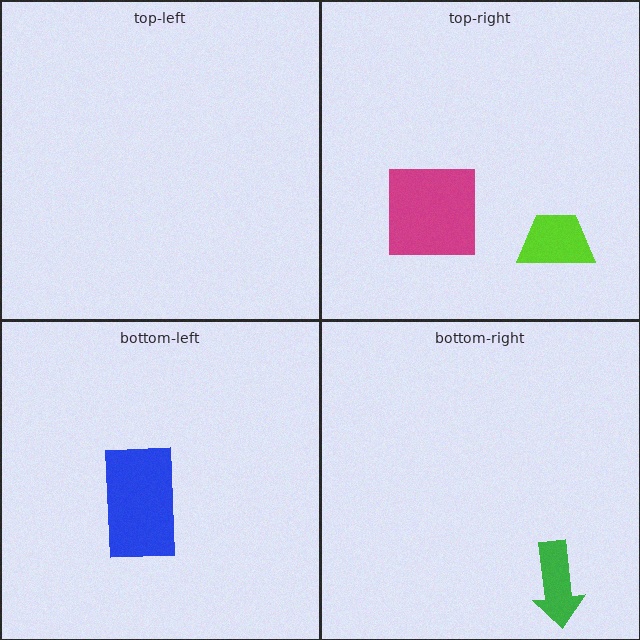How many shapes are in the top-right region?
2.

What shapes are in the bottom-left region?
The blue rectangle.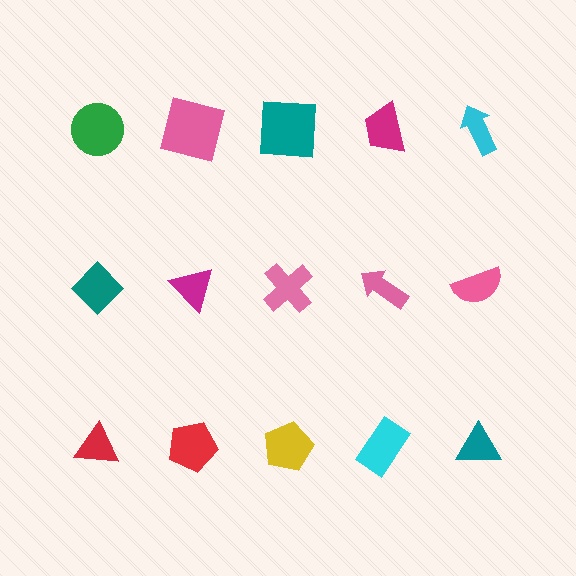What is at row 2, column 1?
A teal diamond.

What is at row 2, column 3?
A pink cross.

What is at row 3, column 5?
A teal triangle.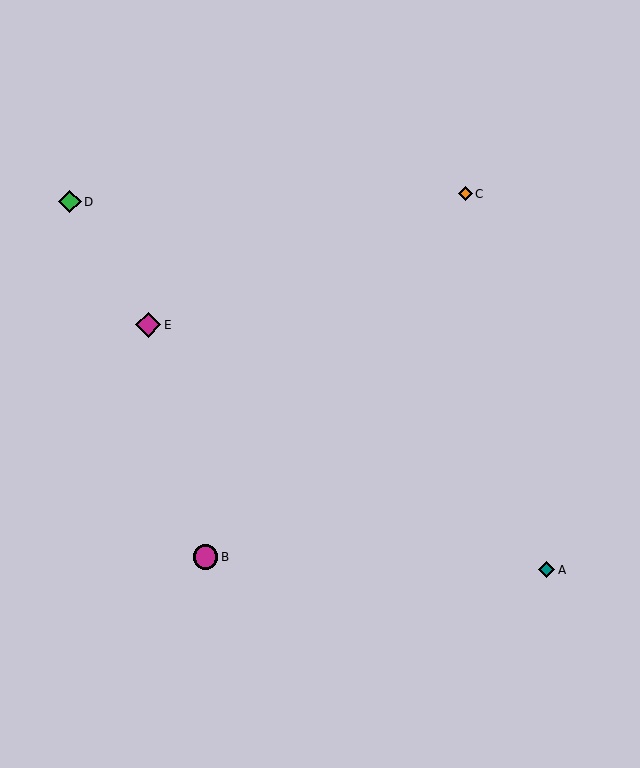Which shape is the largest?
The magenta diamond (labeled E) is the largest.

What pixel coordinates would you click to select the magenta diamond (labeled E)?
Click at (148, 325) to select the magenta diamond E.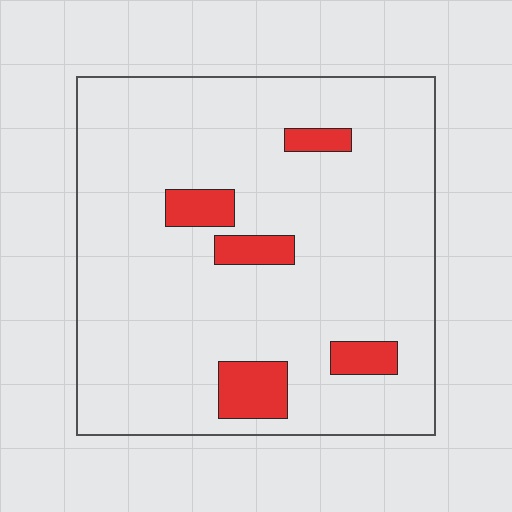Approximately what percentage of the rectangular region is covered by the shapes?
Approximately 10%.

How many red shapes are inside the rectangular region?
5.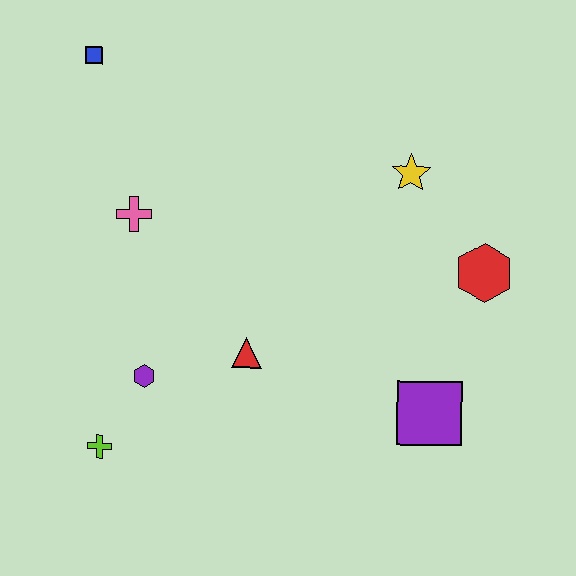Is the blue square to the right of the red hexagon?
No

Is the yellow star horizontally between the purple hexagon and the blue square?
No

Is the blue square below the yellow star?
No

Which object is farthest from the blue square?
The purple square is farthest from the blue square.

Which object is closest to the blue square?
The pink cross is closest to the blue square.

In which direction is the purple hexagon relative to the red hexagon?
The purple hexagon is to the left of the red hexagon.